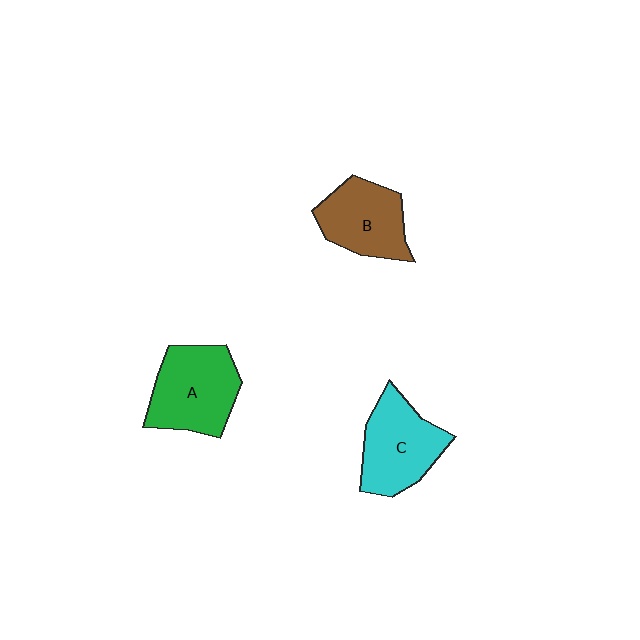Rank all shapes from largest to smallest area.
From largest to smallest: A (green), C (cyan), B (brown).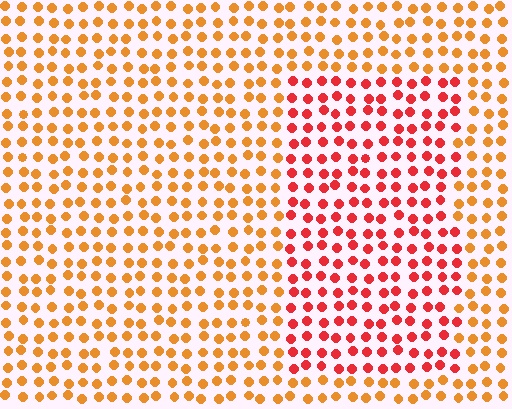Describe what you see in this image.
The image is filled with small orange elements in a uniform arrangement. A rectangle-shaped region is visible where the elements are tinted to a slightly different hue, forming a subtle color boundary.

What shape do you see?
I see a rectangle.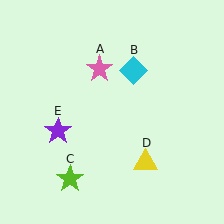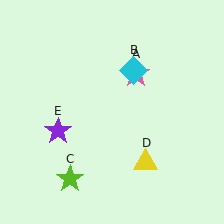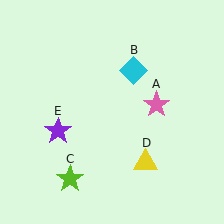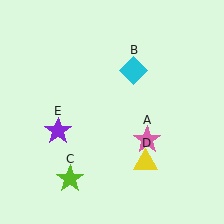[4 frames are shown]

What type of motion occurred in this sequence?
The pink star (object A) rotated clockwise around the center of the scene.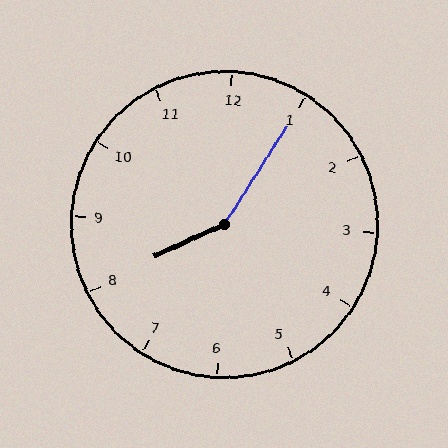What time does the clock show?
8:05.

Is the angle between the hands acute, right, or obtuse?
It is obtuse.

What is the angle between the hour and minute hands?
Approximately 148 degrees.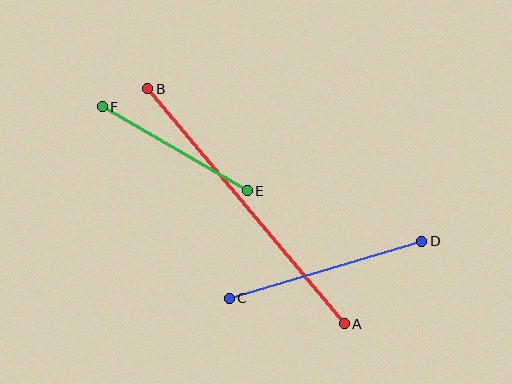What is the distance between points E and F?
The distance is approximately 167 pixels.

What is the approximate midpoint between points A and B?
The midpoint is at approximately (246, 206) pixels.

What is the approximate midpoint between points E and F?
The midpoint is at approximately (175, 149) pixels.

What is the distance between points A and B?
The distance is approximately 306 pixels.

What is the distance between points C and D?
The distance is approximately 201 pixels.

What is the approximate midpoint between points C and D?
The midpoint is at approximately (325, 270) pixels.